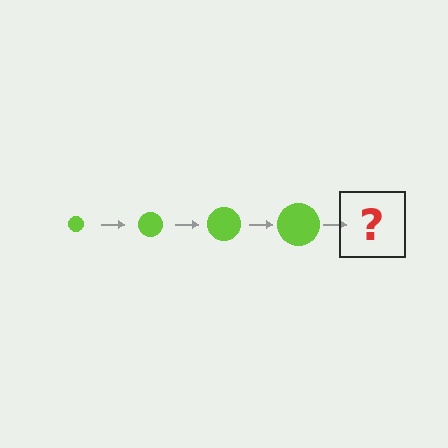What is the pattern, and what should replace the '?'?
The pattern is that the circle gets progressively larger each step. The '?' should be a lime circle, larger than the previous one.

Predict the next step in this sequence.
The next step is a lime circle, larger than the previous one.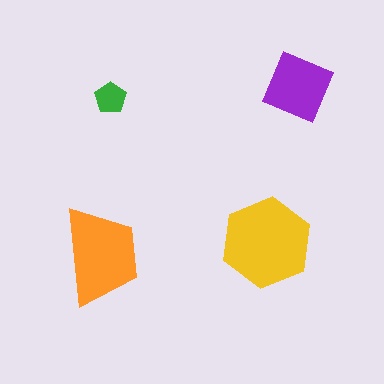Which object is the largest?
The yellow hexagon.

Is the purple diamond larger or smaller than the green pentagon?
Larger.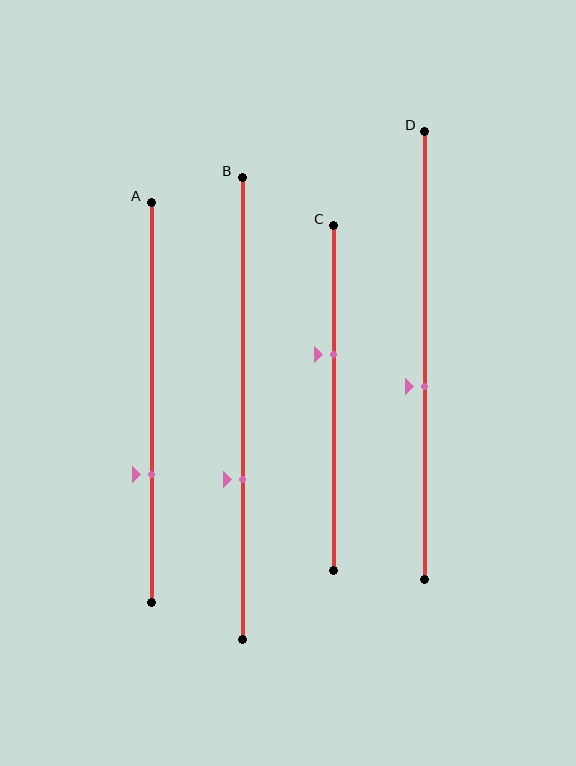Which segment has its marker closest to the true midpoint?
Segment D has its marker closest to the true midpoint.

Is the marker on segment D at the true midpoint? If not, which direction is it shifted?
No, the marker on segment D is shifted downward by about 7% of the segment length.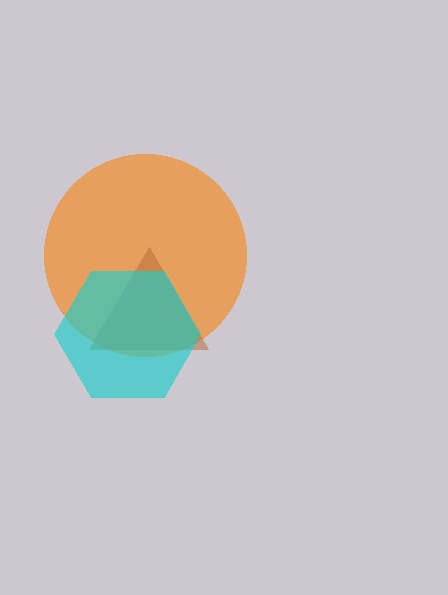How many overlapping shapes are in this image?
There are 3 overlapping shapes in the image.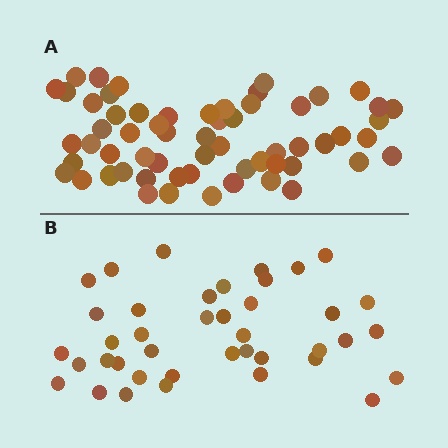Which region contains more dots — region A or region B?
Region A (the top region) has more dots.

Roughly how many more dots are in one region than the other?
Region A has approximately 20 more dots than region B.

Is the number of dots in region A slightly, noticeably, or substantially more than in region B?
Region A has substantially more. The ratio is roughly 1.5 to 1.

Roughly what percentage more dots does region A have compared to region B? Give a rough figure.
About 50% more.